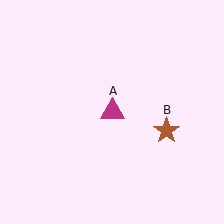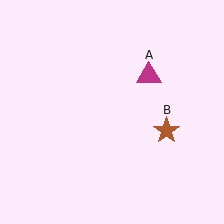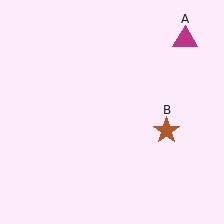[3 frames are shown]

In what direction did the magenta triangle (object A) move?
The magenta triangle (object A) moved up and to the right.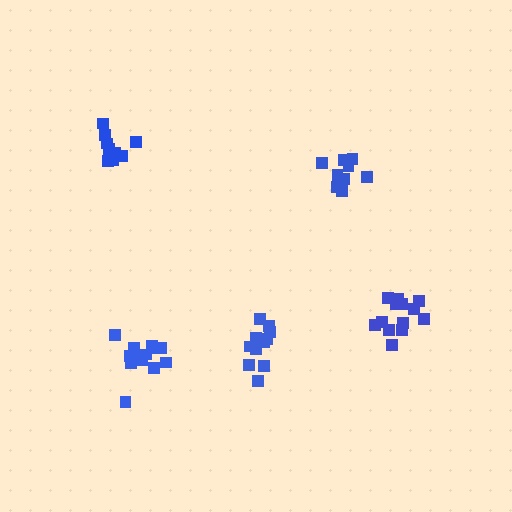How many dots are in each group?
Group 1: 11 dots, Group 2: 10 dots, Group 3: 13 dots, Group 4: 9 dots, Group 5: 13 dots (56 total).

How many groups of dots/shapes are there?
There are 5 groups.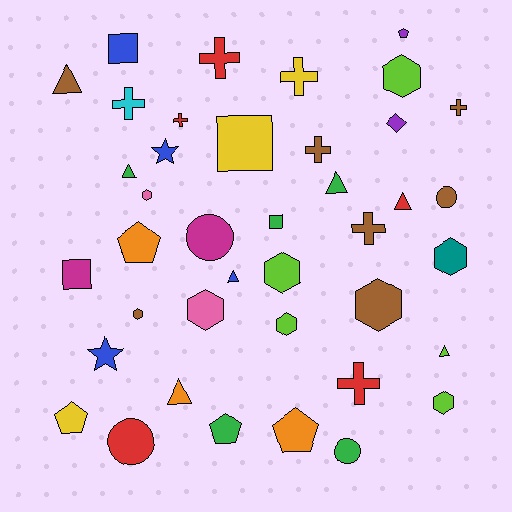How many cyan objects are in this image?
There is 1 cyan object.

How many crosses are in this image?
There are 8 crosses.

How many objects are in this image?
There are 40 objects.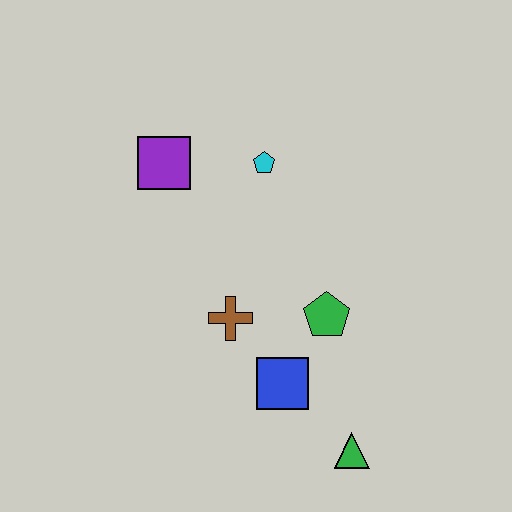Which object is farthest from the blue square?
The purple square is farthest from the blue square.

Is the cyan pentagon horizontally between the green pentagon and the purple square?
Yes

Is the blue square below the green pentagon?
Yes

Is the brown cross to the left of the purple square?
No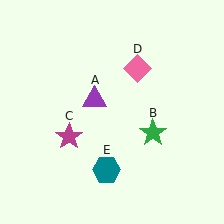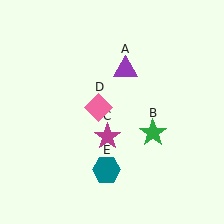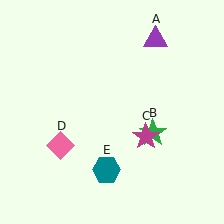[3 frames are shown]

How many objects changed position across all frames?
3 objects changed position: purple triangle (object A), magenta star (object C), pink diamond (object D).